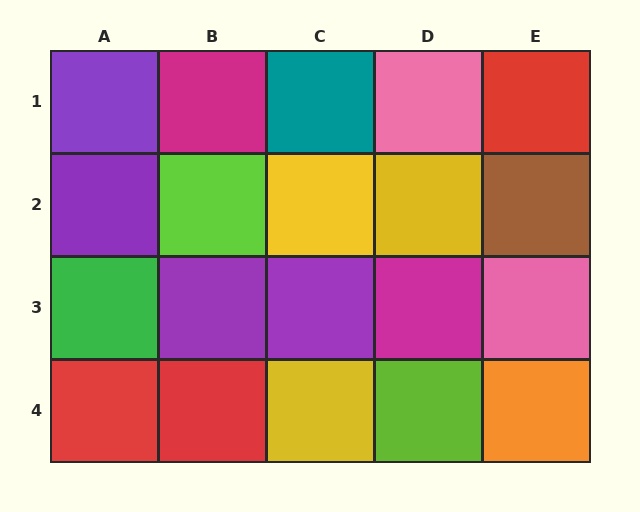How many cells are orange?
1 cell is orange.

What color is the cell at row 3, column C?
Purple.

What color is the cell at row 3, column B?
Purple.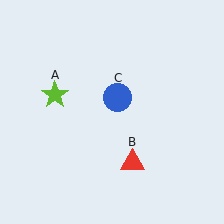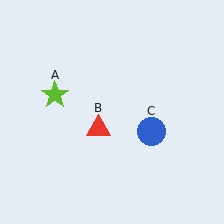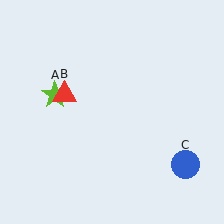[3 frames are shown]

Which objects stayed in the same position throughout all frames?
Lime star (object A) remained stationary.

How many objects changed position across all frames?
2 objects changed position: red triangle (object B), blue circle (object C).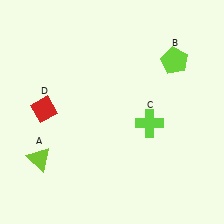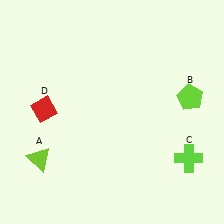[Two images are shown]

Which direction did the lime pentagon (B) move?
The lime pentagon (B) moved down.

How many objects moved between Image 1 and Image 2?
2 objects moved between the two images.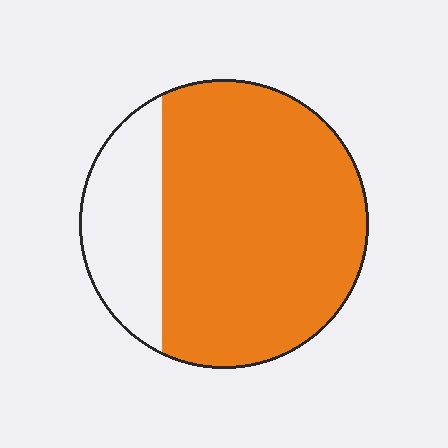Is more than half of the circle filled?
Yes.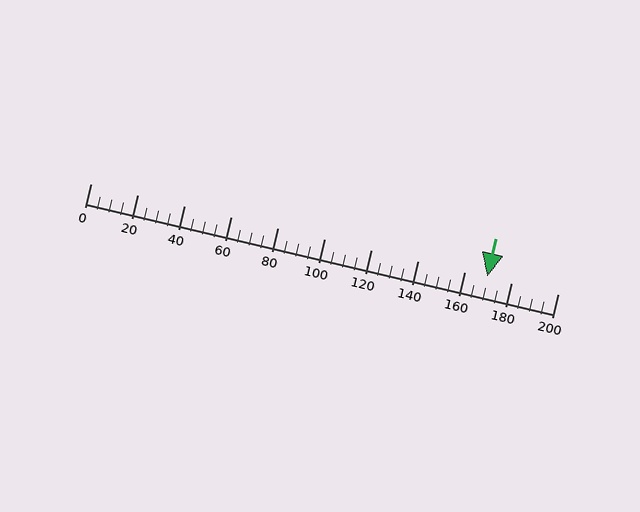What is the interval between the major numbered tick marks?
The major tick marks are spaced 20 units apart.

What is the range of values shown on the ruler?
The ruler shows values from 0 to 200.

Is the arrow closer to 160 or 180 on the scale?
The arrow is closer to 160.